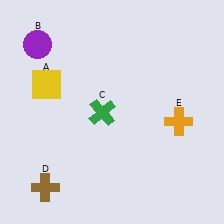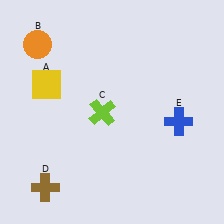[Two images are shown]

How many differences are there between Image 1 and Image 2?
There are 3 differences between the two images.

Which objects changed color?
B changed from purple to orange. C changed from green to lime. E changed from orange to blue.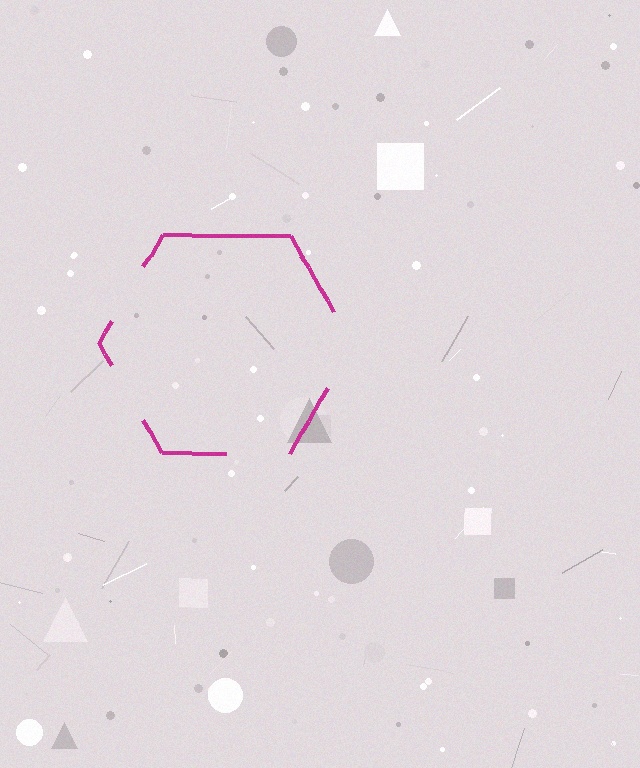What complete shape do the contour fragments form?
The contour fragments form a hexagon.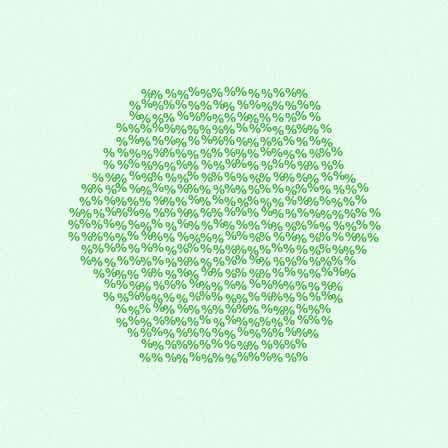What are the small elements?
The small elements are percent signs.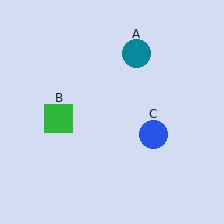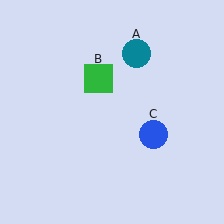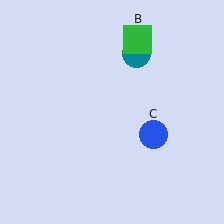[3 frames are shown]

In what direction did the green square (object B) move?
The green square (object B) moved up and to the right.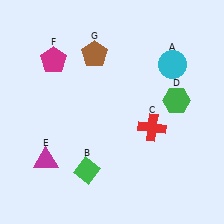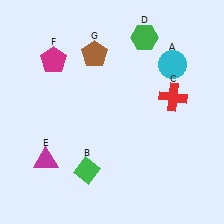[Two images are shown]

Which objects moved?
The objects that moved are: the red cross (C), the green hexagon (D).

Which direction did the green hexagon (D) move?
The green hexagon (D) moved up.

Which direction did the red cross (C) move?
The red cross (C) moved up.